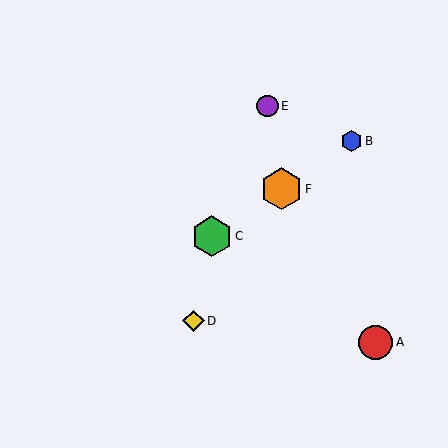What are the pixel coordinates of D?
Object D is at (194, 321).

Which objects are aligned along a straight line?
Objects B, C, F are aligned along a straight line.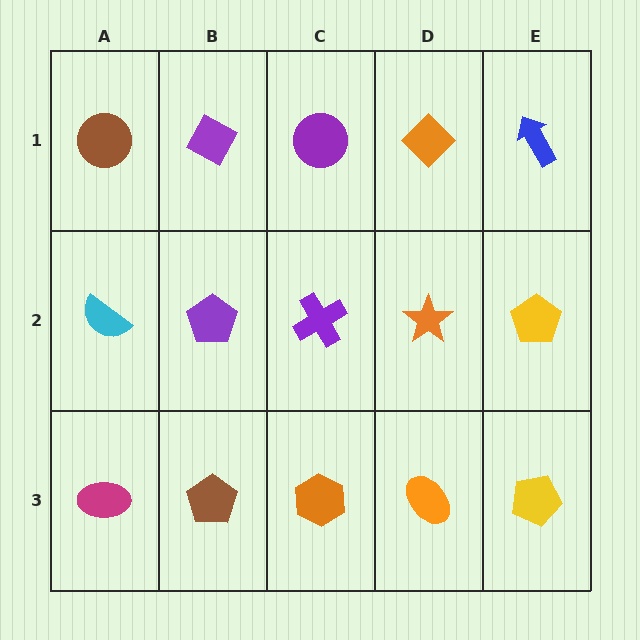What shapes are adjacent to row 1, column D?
An orange star (row 2, column D), a purple circle (row 1, column C), a blue arrow (row 1, column E).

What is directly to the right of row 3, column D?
A yellow pentagon.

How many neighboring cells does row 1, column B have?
3.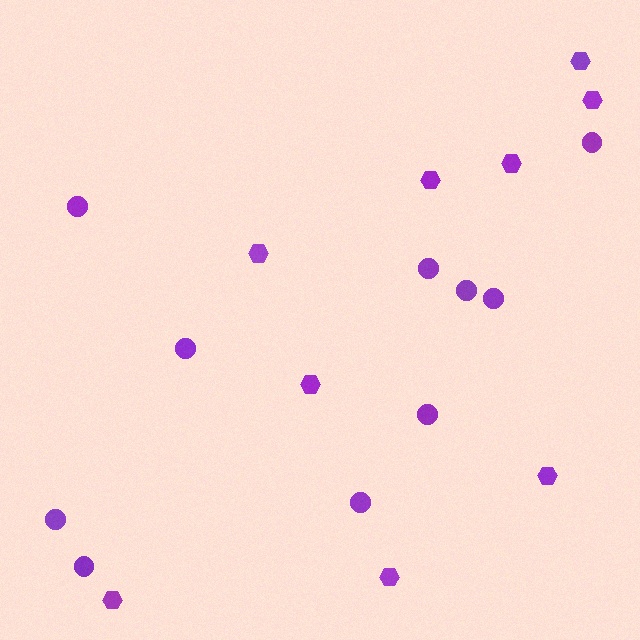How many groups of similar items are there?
There are 2 groups: one group of circles (10) and one group of hexagons (9).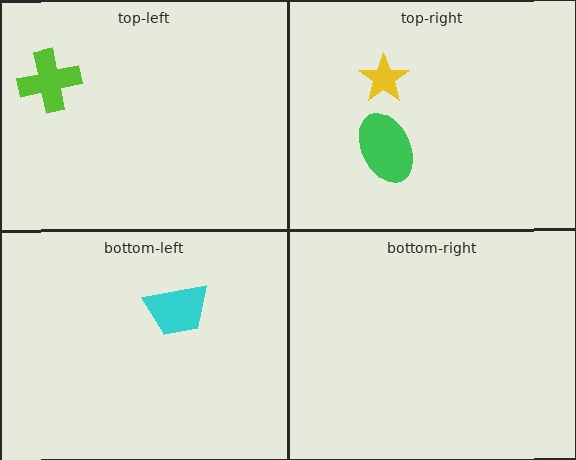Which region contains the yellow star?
The top-right region.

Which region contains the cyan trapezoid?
The bottom-left region.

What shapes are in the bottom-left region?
The cyan trapezoid.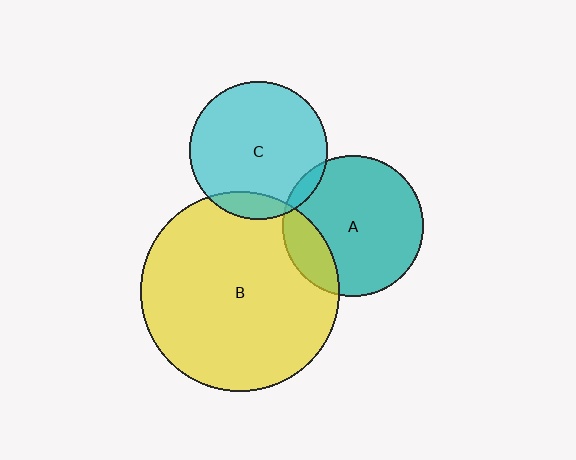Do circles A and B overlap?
Yes.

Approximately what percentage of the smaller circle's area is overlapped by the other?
Approximately 20%.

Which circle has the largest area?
Circle B (yellow).